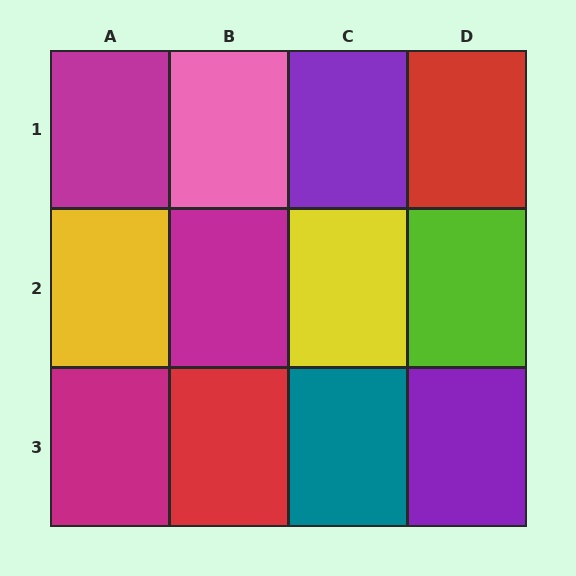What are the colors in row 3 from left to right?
Magenta, red, teal, purple.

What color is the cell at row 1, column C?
Purple.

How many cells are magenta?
3 cells are magenta.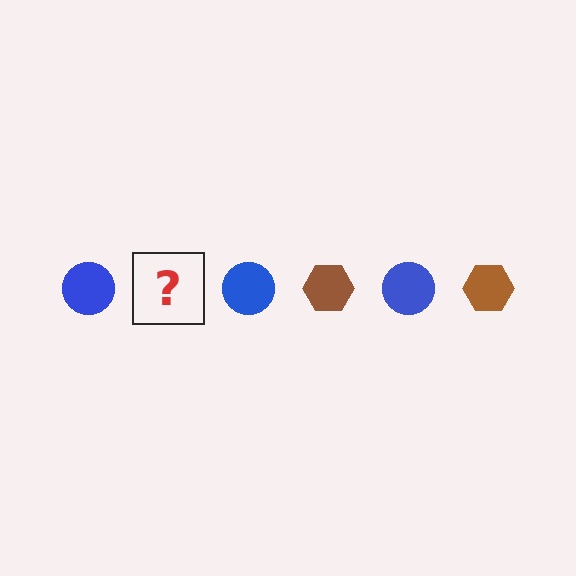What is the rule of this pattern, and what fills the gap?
The rule is that the pattern alternates between blue circle and brown hexagon. The gap should be filled with a brown hexagon.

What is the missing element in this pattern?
The missing element is a brown hexagon.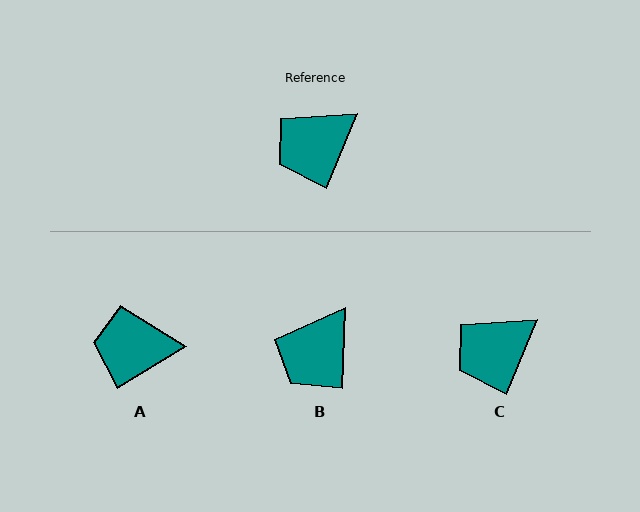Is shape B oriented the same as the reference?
No, it is off by about 21 degrees.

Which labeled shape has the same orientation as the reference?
C.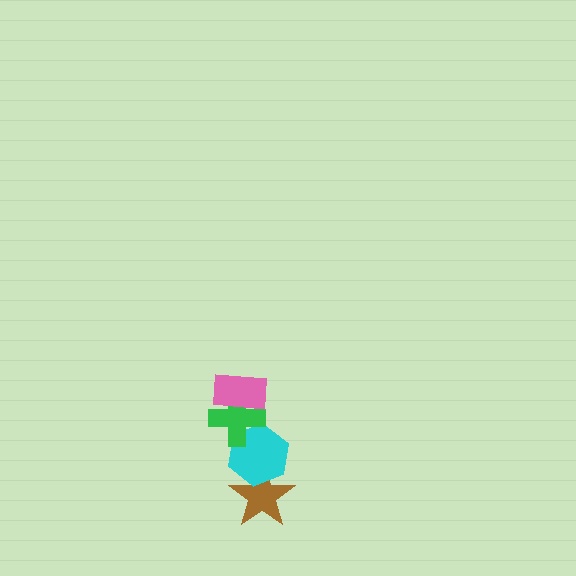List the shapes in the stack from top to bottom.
From top to bottom: the pink rectangle, the green cross, the cyan hexagon, the brown star.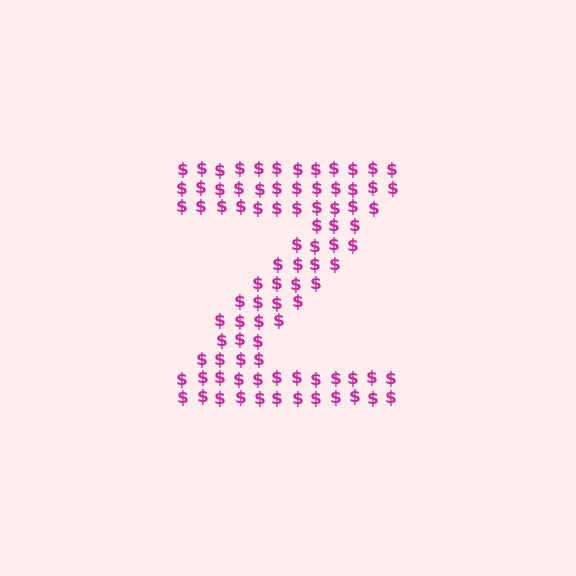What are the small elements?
The small elements are dollar signs.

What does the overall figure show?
The overall figure shows the letter Z.